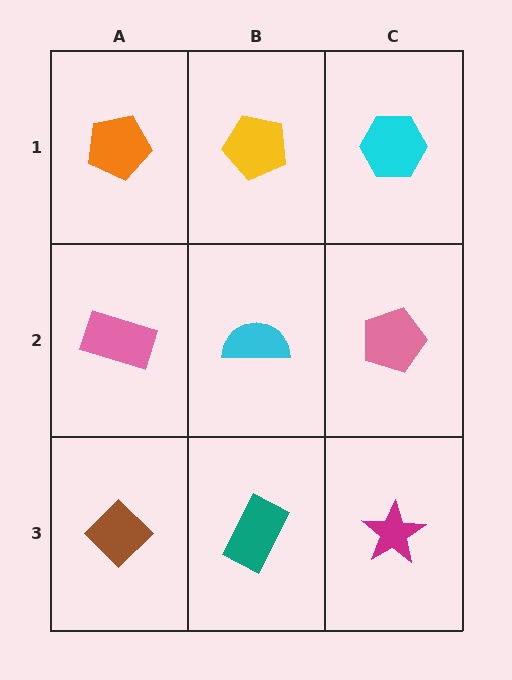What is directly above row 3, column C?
A pink pentagon.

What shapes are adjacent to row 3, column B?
A cyan semicircle (row 2, column B), a brown diamond (row 3, column A), a magenta star (row 3, column C).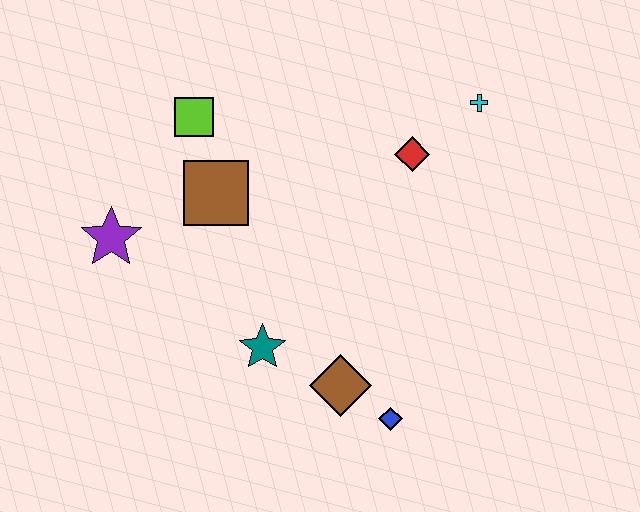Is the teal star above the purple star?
No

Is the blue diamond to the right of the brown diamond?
Yes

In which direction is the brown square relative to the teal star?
The brown square is above the teal star.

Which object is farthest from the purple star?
The cyan cross is farthest from the purple star.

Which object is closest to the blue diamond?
The brown diamond is closest to the blue diamond.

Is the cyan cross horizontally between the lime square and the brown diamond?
No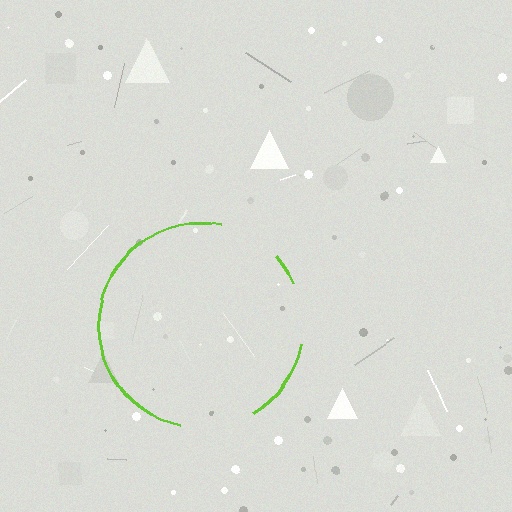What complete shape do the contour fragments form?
The contour fragments form a circle.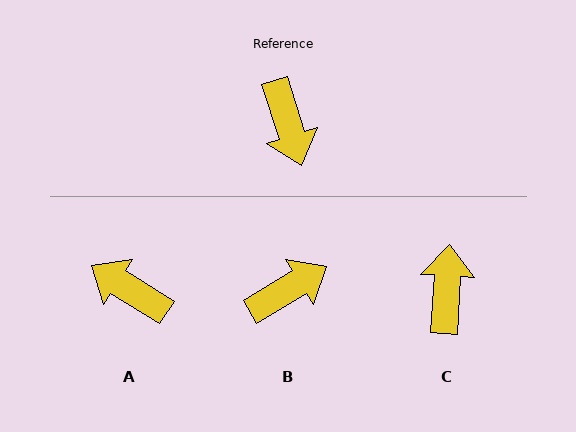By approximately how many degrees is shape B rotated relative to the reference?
Approximately 103 degrees counter-clockwise.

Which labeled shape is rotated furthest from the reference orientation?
C, about 159 degrees away.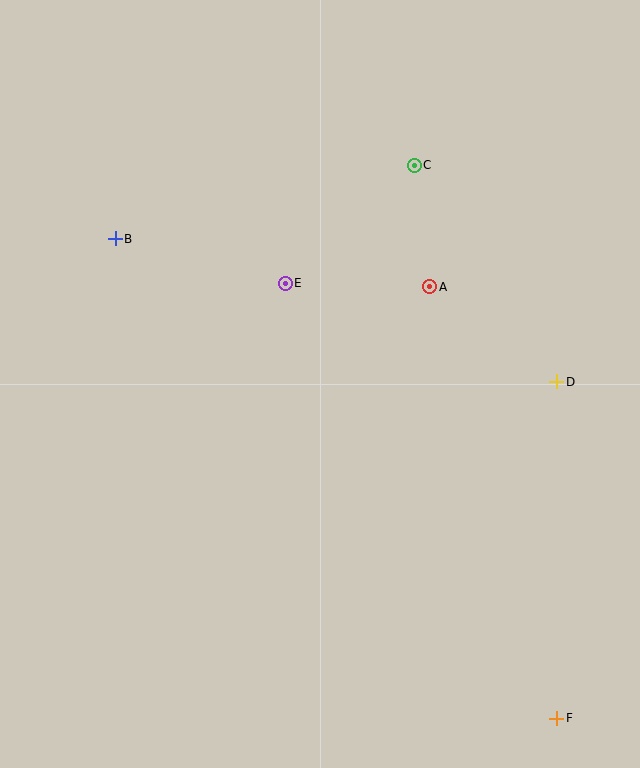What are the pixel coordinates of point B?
Point B is at (115, 239).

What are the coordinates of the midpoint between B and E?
The midpoint between B and E is at (200, 261).